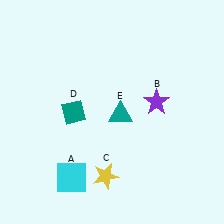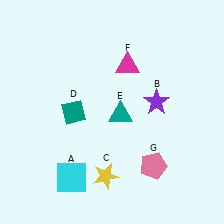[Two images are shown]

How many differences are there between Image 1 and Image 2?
There are 2 differences between the two images.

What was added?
A magenta triangle (F), a pink pentagon (G) were added in Image 2.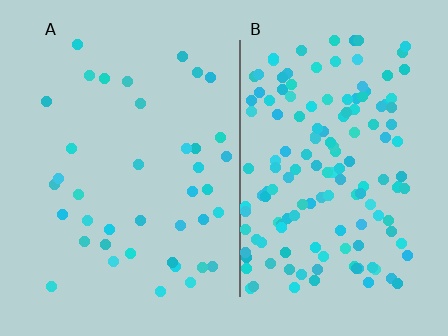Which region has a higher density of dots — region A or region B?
B (the right).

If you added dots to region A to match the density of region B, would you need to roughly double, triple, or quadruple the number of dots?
Approximately quadruple.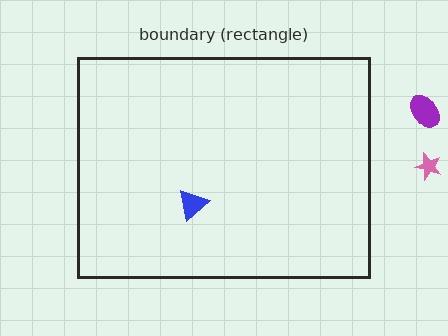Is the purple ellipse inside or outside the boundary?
Outside.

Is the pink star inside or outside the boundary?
Outside.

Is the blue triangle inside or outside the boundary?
Inside.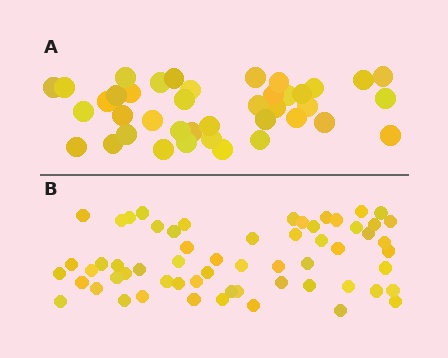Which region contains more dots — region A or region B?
Region B (the bottom region) has more dots.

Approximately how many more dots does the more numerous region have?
Region B has approximately 20 more dots than region A.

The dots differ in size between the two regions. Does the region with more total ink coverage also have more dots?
No. Region A has more total ink coverage because its dots are larger, but region B actually contains more individual dots. Total area can be misleading — the number of items is what matters here.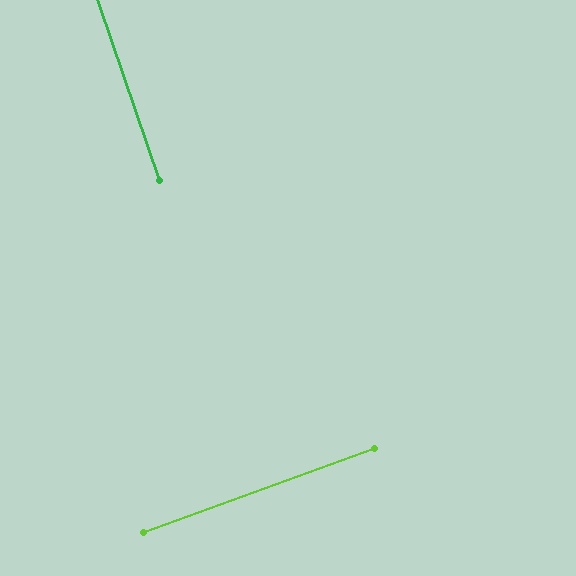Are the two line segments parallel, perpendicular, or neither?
Perpendicular — they meet at approximately 89°.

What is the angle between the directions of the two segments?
Approximately 89 degrees.